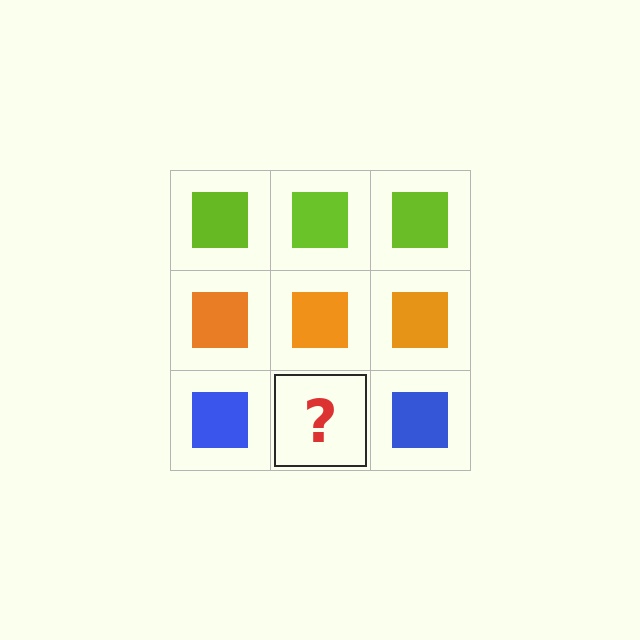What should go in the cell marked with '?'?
The missing cell should contain a blue square.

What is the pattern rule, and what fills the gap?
The rule is that each row has a consistent color. The gap should be filled with a blue square.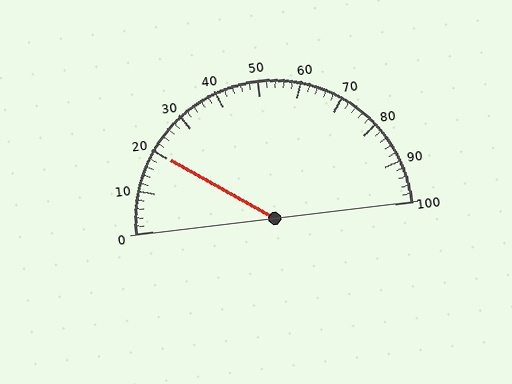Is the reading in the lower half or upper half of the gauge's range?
The reading is in the lower half of the range (0 to 100).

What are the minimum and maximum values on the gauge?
The gauge ranges from 0 to 100.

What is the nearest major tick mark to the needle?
The nearest major tick mark is 20.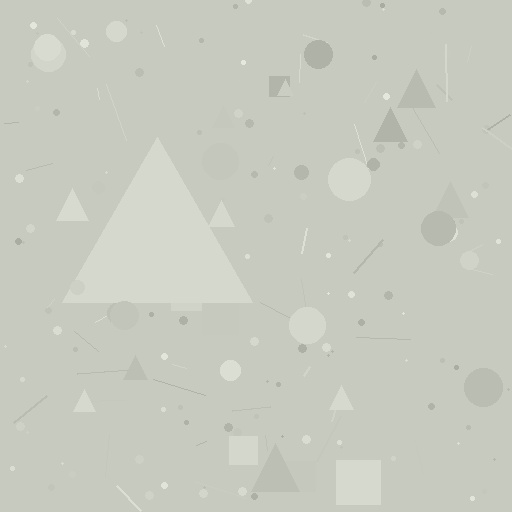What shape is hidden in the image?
A triangle is hidden in the image.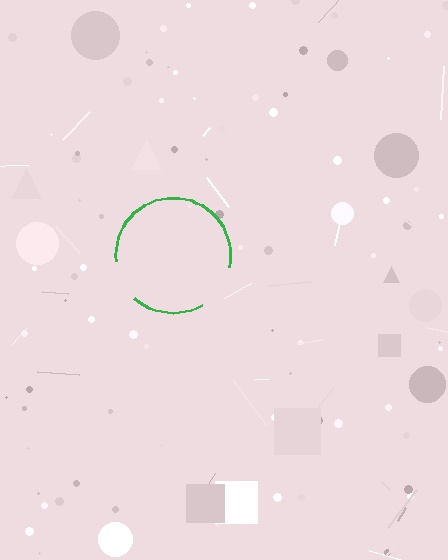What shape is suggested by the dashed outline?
The dashed outline suggests a circle.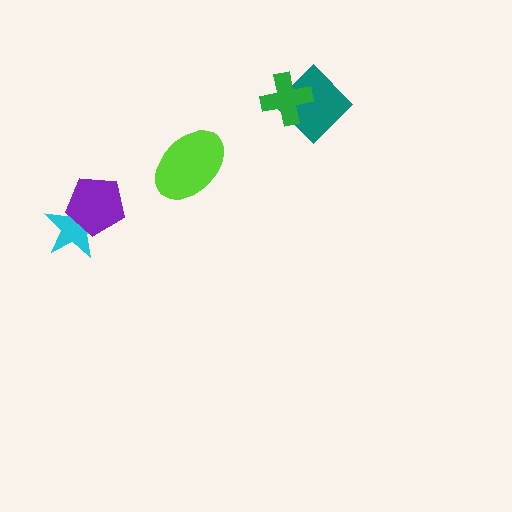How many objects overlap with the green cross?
1 object overlaps with the green cross.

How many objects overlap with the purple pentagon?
1 object overlaps with the purple pentagon.